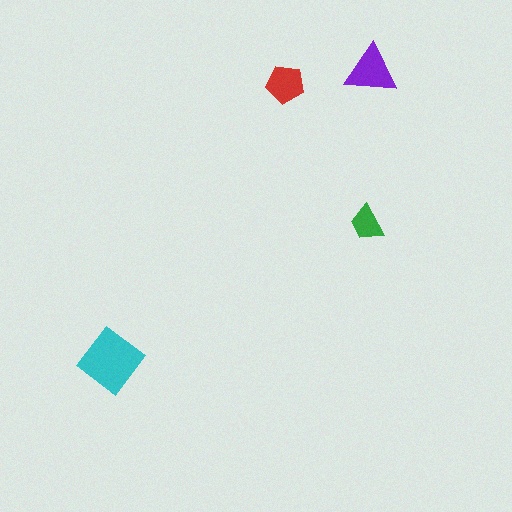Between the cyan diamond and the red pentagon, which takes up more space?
The cyan diamond.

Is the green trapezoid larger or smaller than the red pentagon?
Smaller.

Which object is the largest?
The cyan diamond.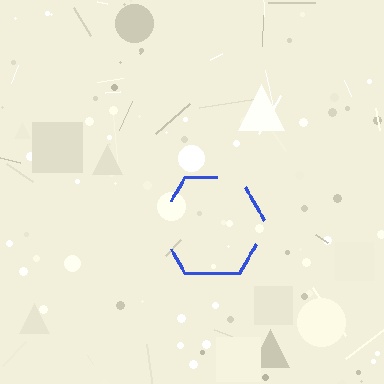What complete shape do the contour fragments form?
The contour fragments form a hexagon.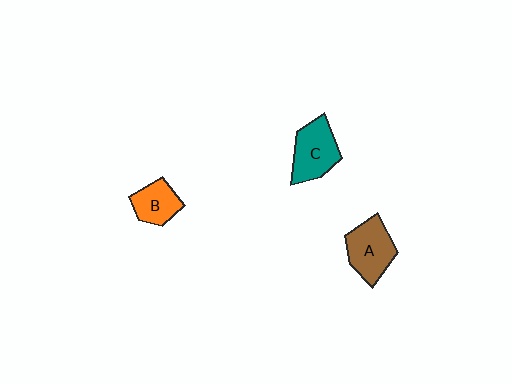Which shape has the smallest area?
Shape B (orange).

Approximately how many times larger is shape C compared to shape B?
Approximately 1.4 times.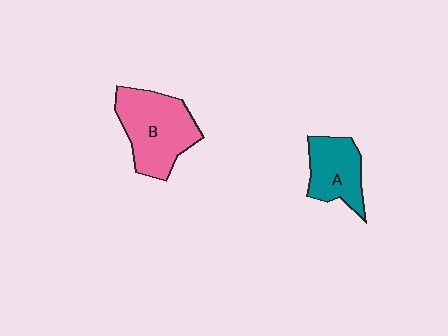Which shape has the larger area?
Shape B (pink).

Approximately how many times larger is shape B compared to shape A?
Approximately 1.5 times.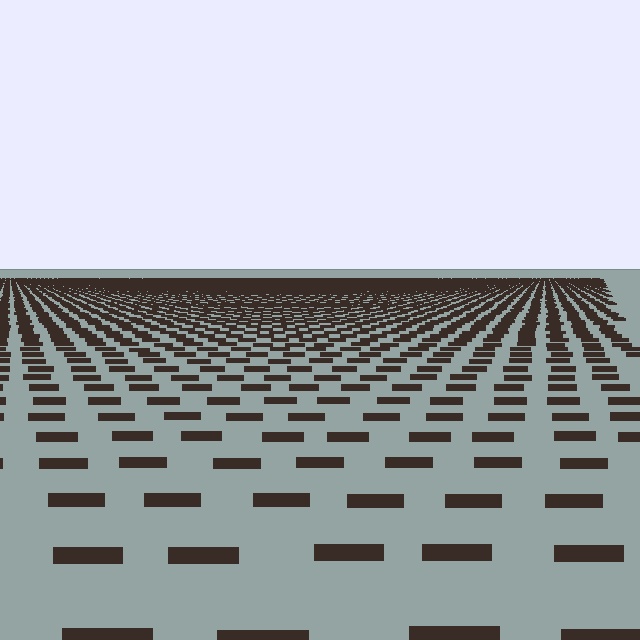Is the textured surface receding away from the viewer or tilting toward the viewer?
The surface is receding away from the viewer. Texture elements get smaller and denser toward the top.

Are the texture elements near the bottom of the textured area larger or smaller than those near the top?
Larger. Near the bottom, elements are closer to the viewer and appear at a bigger on-screen size.